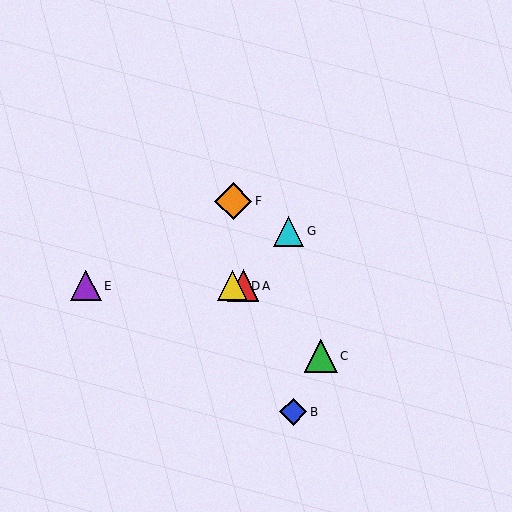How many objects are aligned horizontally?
3 objects (A, D, E) are aligned horizontally.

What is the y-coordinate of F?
Object F is at y≈201.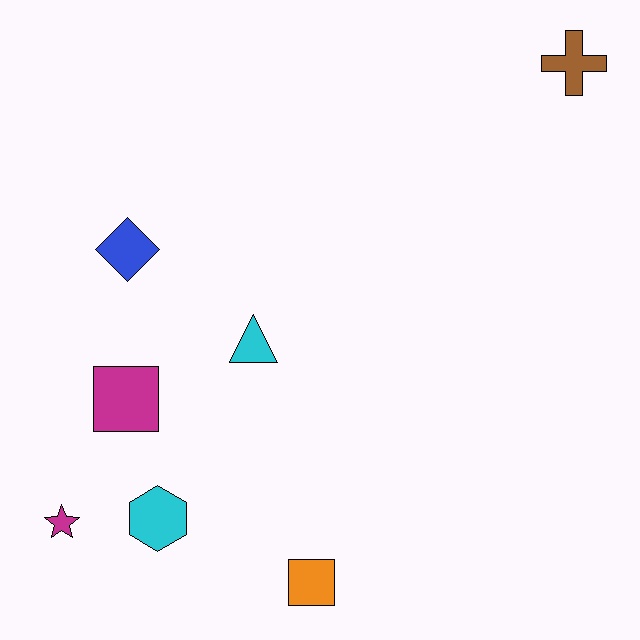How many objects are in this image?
There are 7 objects.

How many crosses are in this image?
There is 1 cross.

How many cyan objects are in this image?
There are 2 cyan objects.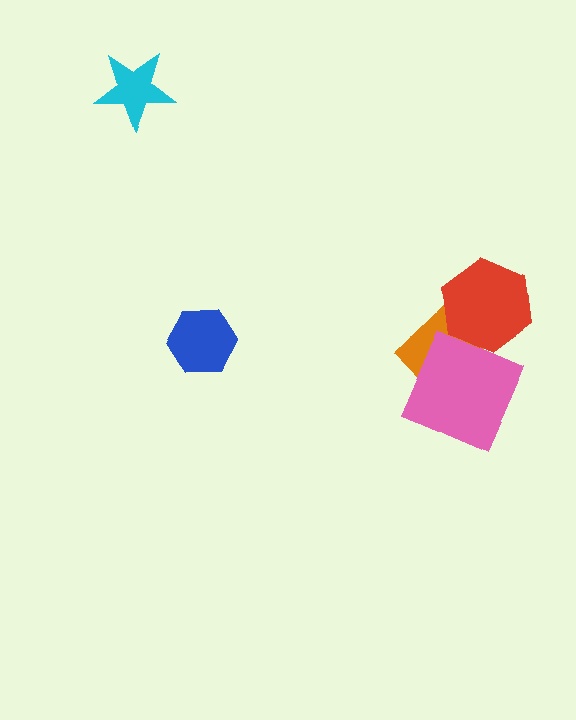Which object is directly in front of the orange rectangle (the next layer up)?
The pink square is directly in front of the orange rectangle.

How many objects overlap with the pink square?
1 object overlaps with the pink square.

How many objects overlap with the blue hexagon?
0 objects overlap with the blue hexagon.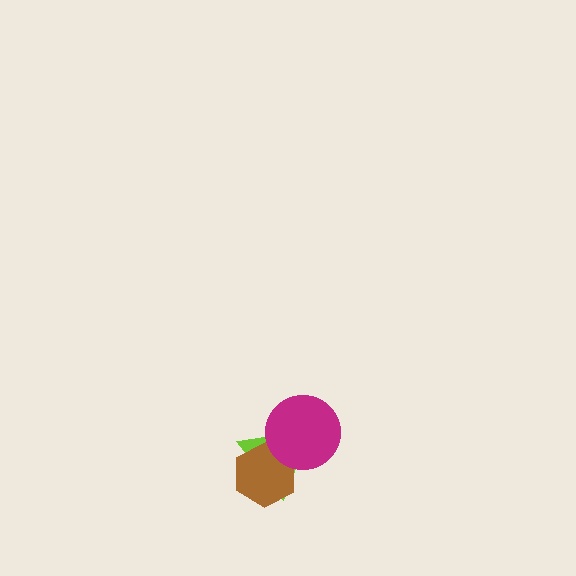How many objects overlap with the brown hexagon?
2 objects overlap with the brown hexagon.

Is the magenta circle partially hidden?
No, no other shape covers it.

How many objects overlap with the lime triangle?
2 objects overlap with the lime triangle.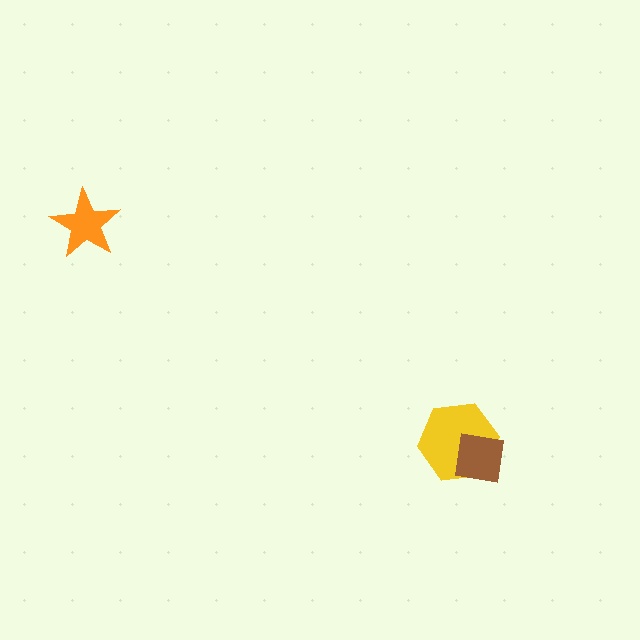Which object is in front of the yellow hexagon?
The brown square is in front of the yellow hexagon.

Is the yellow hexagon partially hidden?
Yes, it is partially covered by another shape.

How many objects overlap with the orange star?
0 objects overlap with the orange star.